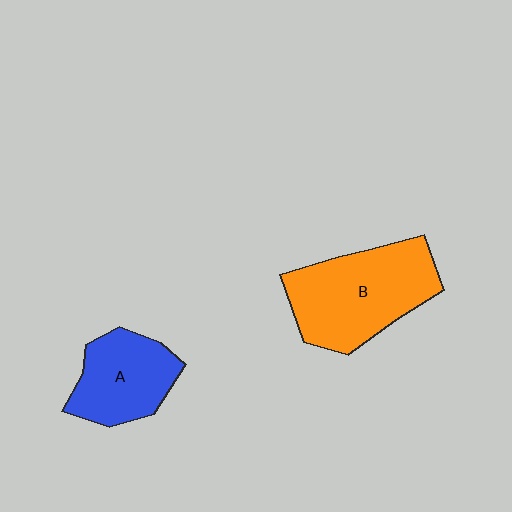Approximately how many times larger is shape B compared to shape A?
Approximately 1.5 times.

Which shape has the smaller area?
Shape A (blue).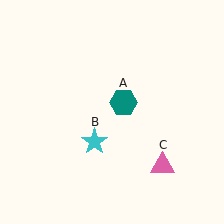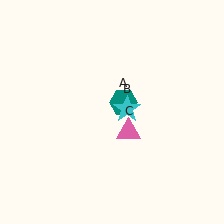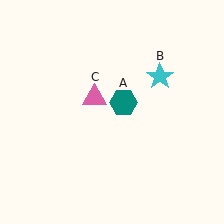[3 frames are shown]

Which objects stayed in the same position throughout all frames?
Teal hexagon (object A) remained stationary.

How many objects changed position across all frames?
2 objects changed position: cyan star (object B), pink triangle (object C).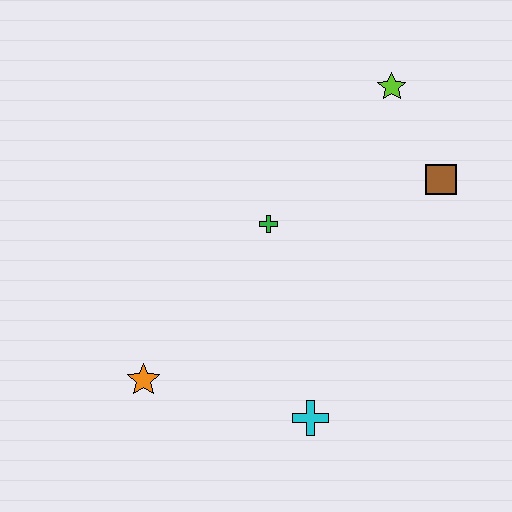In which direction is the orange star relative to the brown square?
The orange star is to the left of the brown square.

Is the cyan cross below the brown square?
Yes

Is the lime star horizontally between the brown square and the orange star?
Yes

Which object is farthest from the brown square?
The orange star is farthest from the brown square.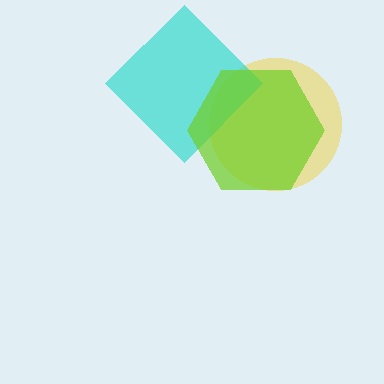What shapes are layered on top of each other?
The layered shapes are: a yellow circle, a cyan diamond, a lime hexagon.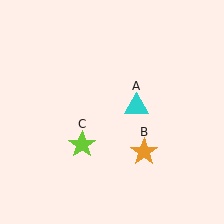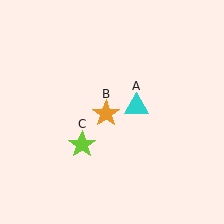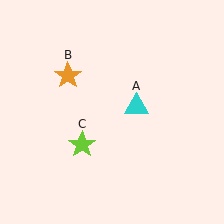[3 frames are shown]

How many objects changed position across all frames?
1 object changed position: orange star (object B).